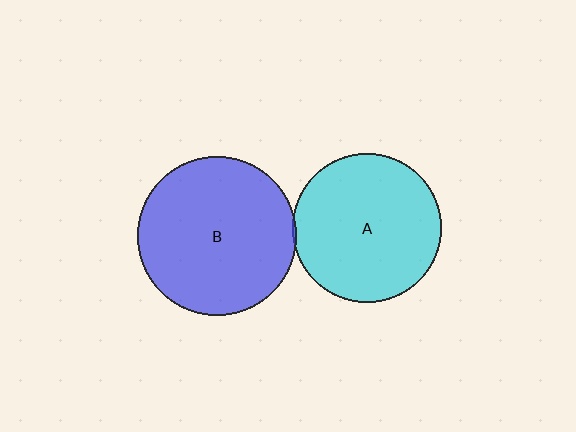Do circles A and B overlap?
Yes.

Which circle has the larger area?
Circle B (blue).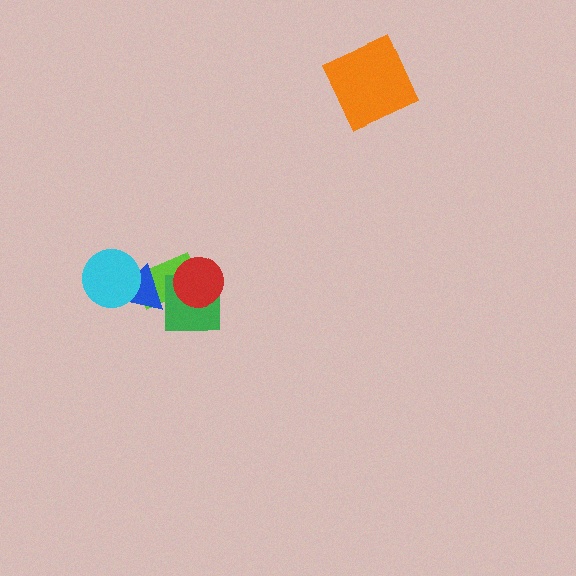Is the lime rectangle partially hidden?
Yes, it is partially covered by another shape.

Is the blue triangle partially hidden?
Yes, it is partially covered by another shape.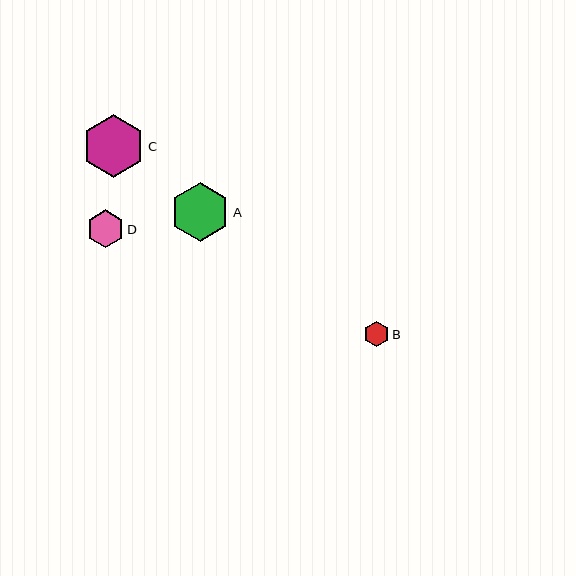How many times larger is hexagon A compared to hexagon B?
Hexagon A is approximately 2.4 times the size of hexagon B.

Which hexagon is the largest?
Hexagon C is the largest with a size of approximately 63 pixels.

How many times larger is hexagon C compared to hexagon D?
Hexagon C is approximately 1.7 times the size of hexagon D.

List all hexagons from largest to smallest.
From largest to smallest: C, A, D, B.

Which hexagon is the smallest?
Hexagon B is the smallest with a size of approximately 25 pixels.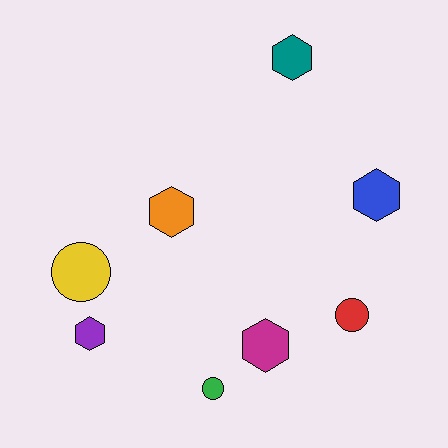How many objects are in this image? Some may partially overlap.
There are 8 objects.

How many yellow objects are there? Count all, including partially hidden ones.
There is 1 yellow object.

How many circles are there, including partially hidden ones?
There are 3 circles.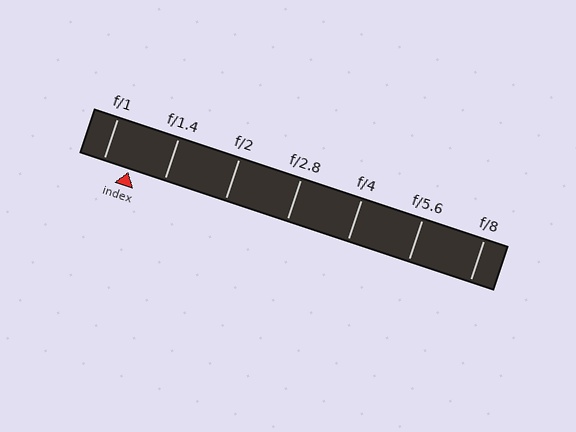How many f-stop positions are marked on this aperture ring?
There are 7 f-stop positions marked.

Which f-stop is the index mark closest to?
The index mark is closest to f/1.